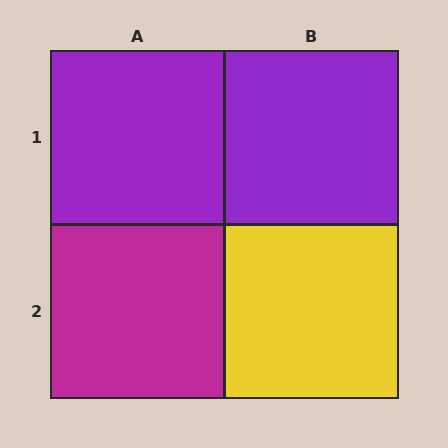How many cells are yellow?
1 cell is yellow.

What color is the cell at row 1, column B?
Purple.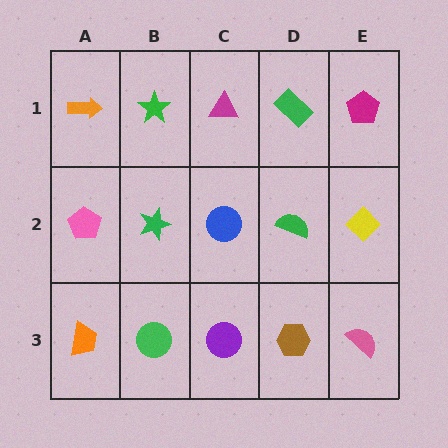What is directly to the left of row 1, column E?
A green rectangle.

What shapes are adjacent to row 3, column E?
A yellow diamond (row 2, column E), a brown hexagon (row 3, column D).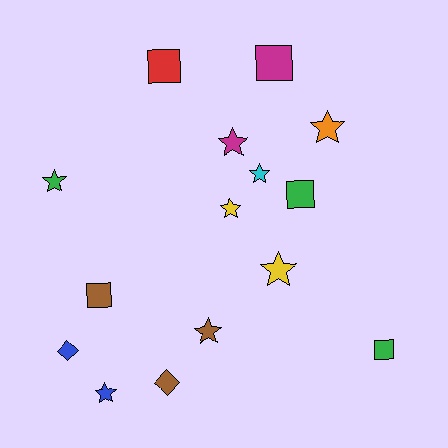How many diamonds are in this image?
There are 2 diamonds.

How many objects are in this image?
There are 15 objects.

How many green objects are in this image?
There are 3 green objects.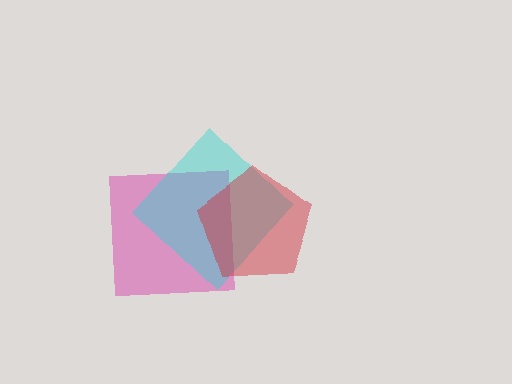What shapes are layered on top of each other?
The layered shapes are: a magenta square, a cyan diamond, a red pentagon.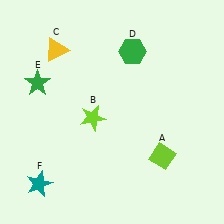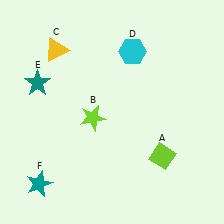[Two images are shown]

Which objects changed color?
D changed from green to cyan. E changed from green to teal.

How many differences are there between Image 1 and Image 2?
There are 2 differences between the two images.